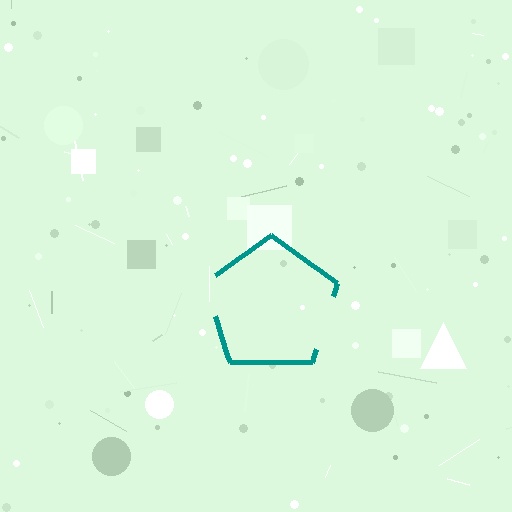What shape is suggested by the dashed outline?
The dashed outline suggests a pentagon.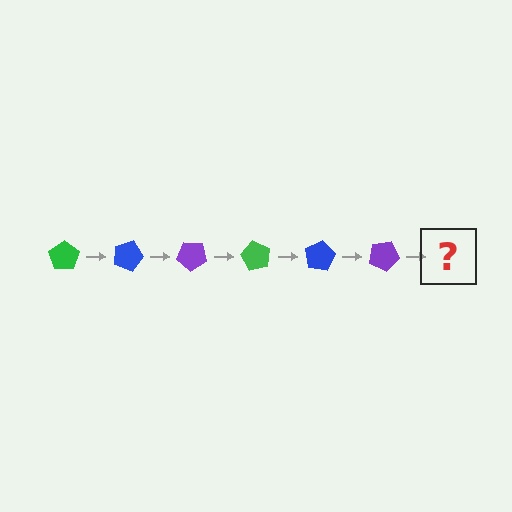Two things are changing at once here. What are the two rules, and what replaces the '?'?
The two rules are that it rotates 20 degrees each step and the color cycles through green, blue, and purple. The '?' should be a green pentagon, rotated 120 degrees from the start.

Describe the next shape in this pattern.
It should be a green pentagon, rotated 120 degrees from the start.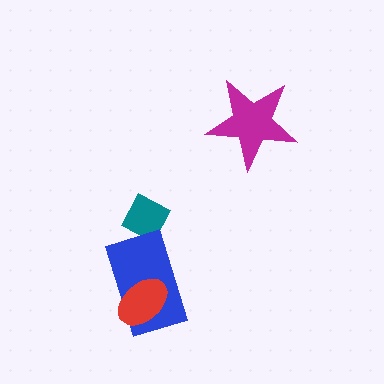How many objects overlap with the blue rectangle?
1 object overlaps with the blue rectangle.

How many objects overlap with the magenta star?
0 objects overlap with the magenta star.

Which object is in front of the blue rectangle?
The red ellipse is in front of the blue rectangle.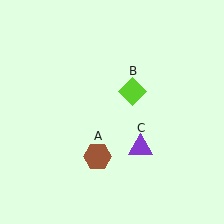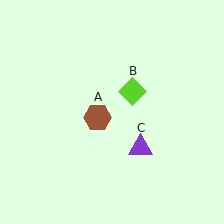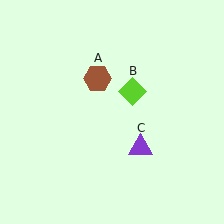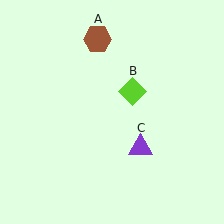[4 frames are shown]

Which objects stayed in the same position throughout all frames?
Lime diamond (object B) and purple triangle (object C) remained stationary.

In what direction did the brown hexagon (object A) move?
The brown hexagon (object A) moved up.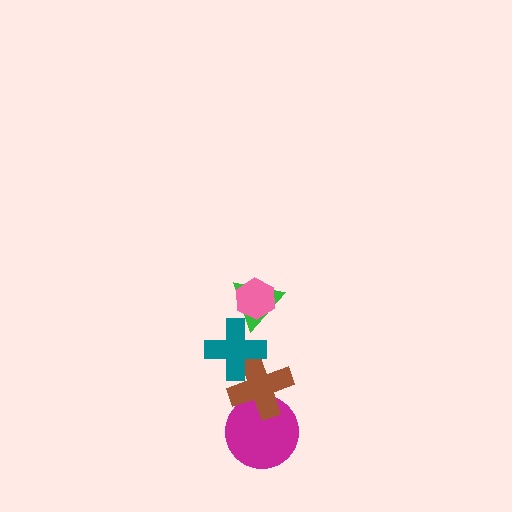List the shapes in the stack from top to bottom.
From top to bottom: the pink hexagon, the green triangle, the teal cross, the brown cross, the magenta circle.